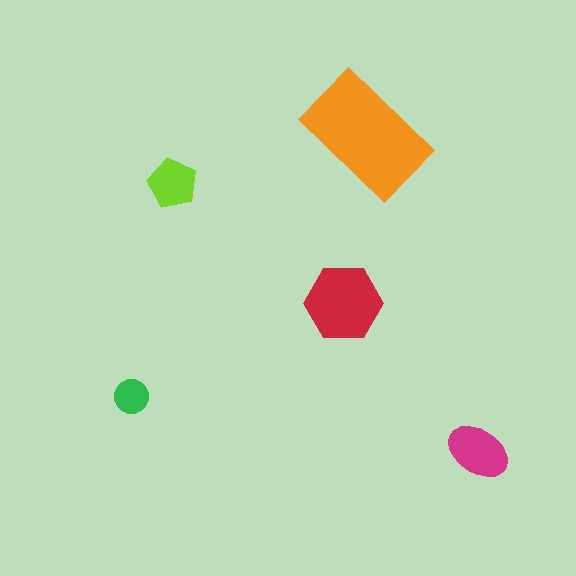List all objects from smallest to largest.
The green circle, the lime pentagon, the magenta ellipse, the red hexagon, the orange rectangle.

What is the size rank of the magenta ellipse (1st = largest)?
3rd.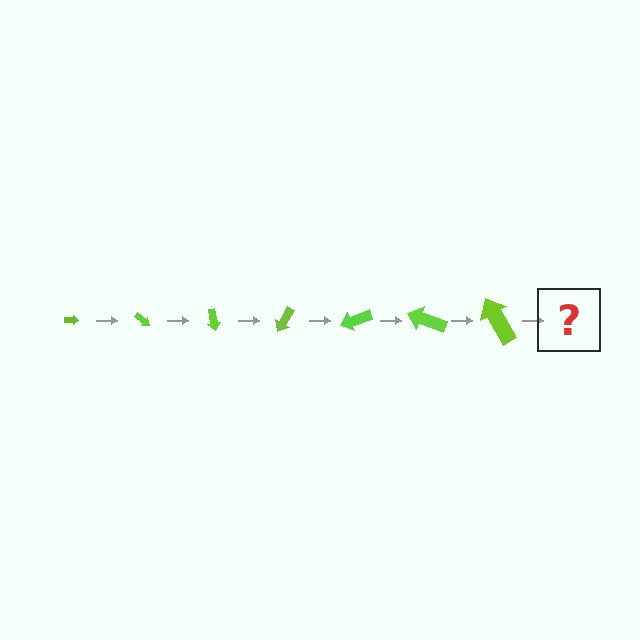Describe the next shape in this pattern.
It should be an arrow, larger than the previous one and rotated 280 degrees from the start.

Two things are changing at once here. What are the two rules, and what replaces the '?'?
The two rules are that the arrow grows larger each step and it rotates 40 degrees each step. The '?' should be an arrow, larger than the previous one and rotated 280 degrees from the start.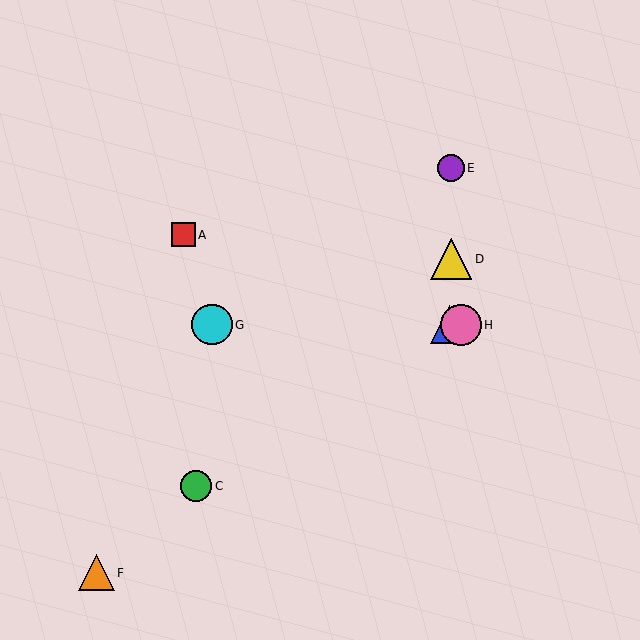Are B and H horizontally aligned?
Yes, both are at y≈325.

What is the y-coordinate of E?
Object E is at y≈168.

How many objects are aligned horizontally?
3 objects (B, G, H) are aligned horizontally.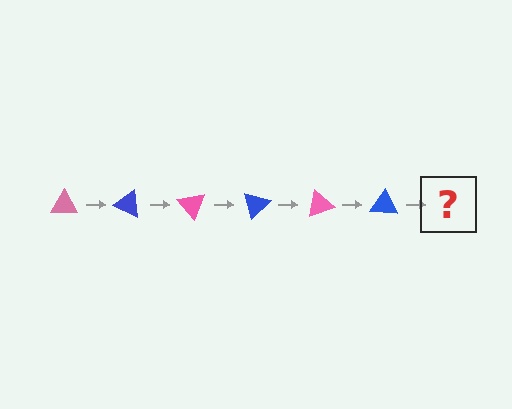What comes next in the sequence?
The next element should be a pink triangle, rotated 150 degrees from the start.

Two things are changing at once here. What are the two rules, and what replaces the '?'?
The two rules are that it rotates 25 degrees each step and the color cycles through pink and blue. The '?' should be a pink triangle, rotated 150 degrees from the start.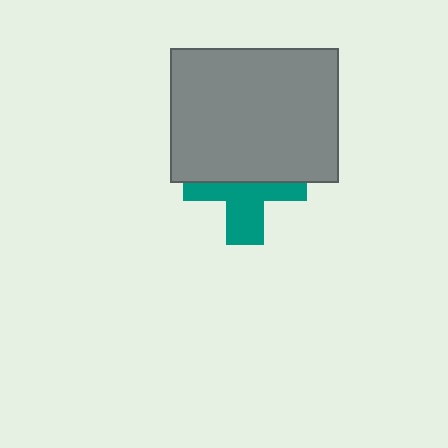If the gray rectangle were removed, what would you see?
You would see the complete teal cross.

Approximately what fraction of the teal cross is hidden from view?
Roughly 52% of the teal cross is hidden behind the gray rectangle.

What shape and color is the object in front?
The object in front is a gray rectangle.